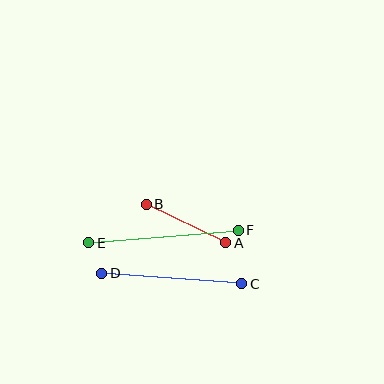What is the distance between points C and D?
The distance is approximately 140 pixels.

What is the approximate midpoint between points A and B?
The midpoint is at approximately (186, 224) pixels.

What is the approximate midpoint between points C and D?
The midpoint is at approximately (172, 279) pixels.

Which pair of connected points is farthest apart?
Points E and F are farthest apart.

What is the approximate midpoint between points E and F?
The midpoint is at approximately (164, 237) pixels.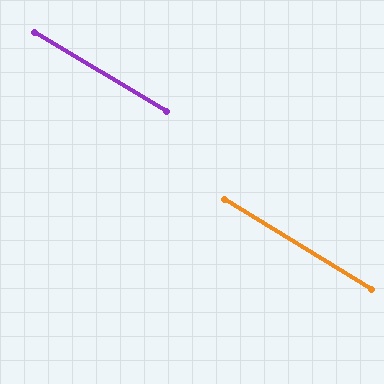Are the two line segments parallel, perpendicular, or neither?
Parallel — their directions differ by only 0.4°.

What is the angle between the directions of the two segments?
Approximately 0 degrees.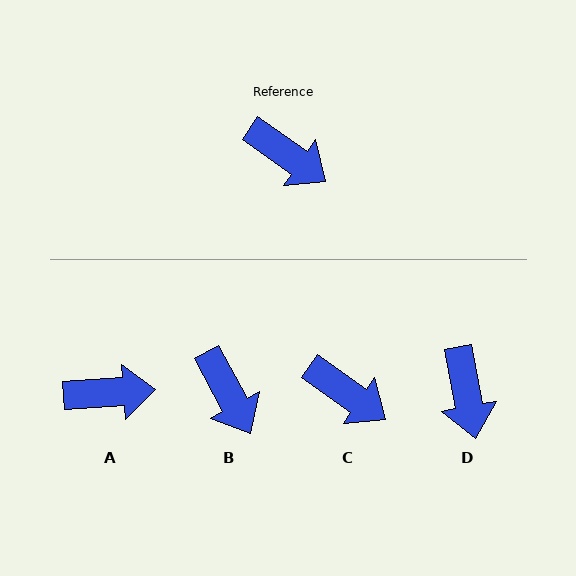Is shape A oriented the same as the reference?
No, it is off by about 39 degrees.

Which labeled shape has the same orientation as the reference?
C.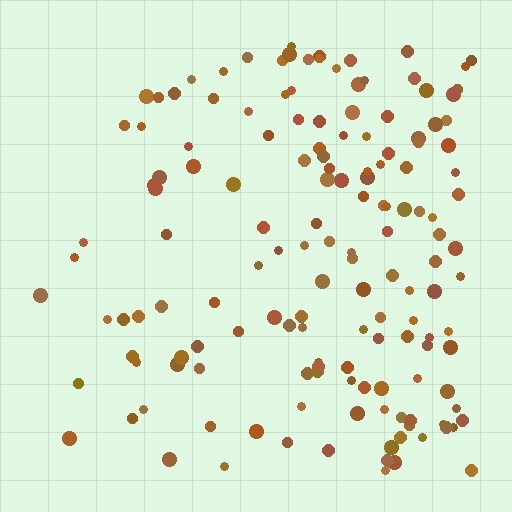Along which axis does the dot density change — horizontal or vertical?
Horizontal.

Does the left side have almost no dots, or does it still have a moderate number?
Still a moderate number, just noticeably fewer than the right.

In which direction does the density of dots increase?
From left to right, with the right side densest.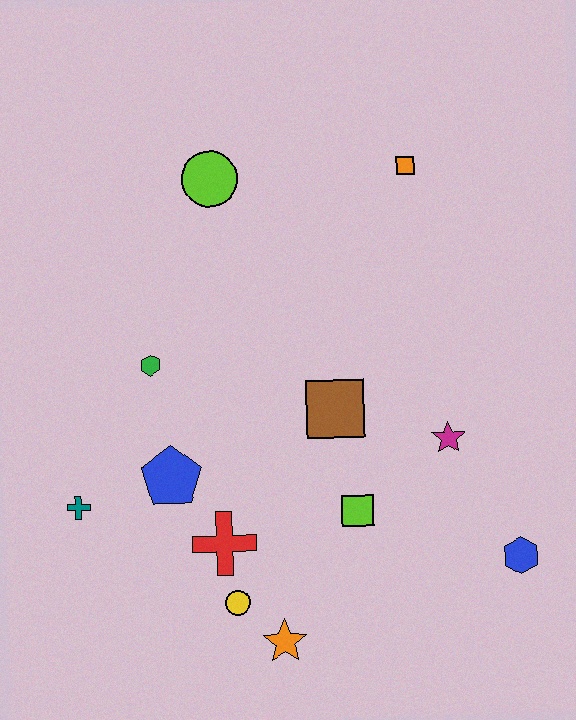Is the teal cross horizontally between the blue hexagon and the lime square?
No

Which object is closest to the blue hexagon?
The magenta star is closest to the blue hexagon.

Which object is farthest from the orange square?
The orange star is farthest from the orange square.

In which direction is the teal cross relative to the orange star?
The teal cross is to the left of the orange star.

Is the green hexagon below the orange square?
Yes